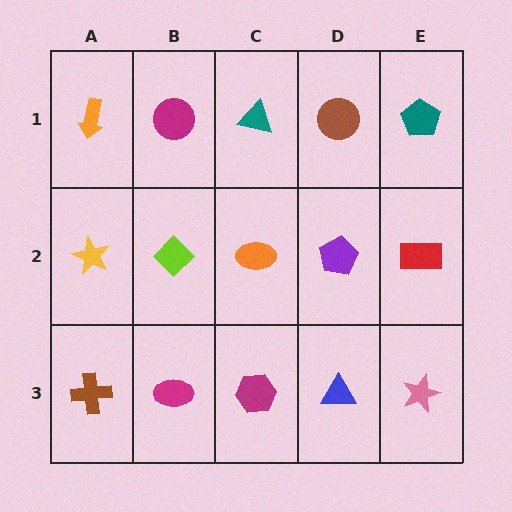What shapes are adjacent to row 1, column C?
An orange ellipse (row 2, column C), a magenta circle (row 1, column B), a brown circle (row 1, column D).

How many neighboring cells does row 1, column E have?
2.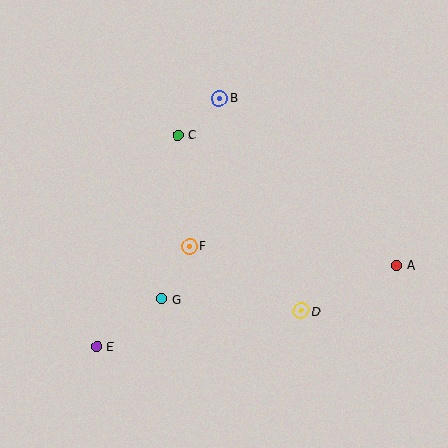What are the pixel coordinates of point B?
Point B is at (219, 98).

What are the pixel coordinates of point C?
Point C is at (178, 135).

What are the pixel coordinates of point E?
Point E is at (97, 347).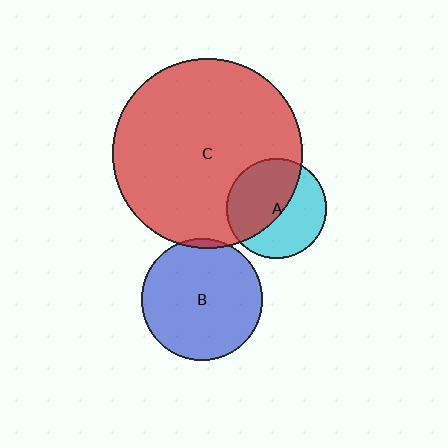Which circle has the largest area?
Circle C (red).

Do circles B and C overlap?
Yes.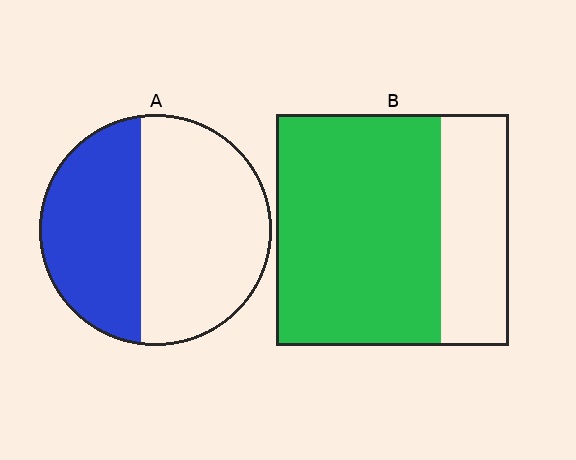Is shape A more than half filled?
No.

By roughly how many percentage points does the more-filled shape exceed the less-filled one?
By roughly 30 percentage points (B over A).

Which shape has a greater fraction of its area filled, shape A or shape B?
Shape B.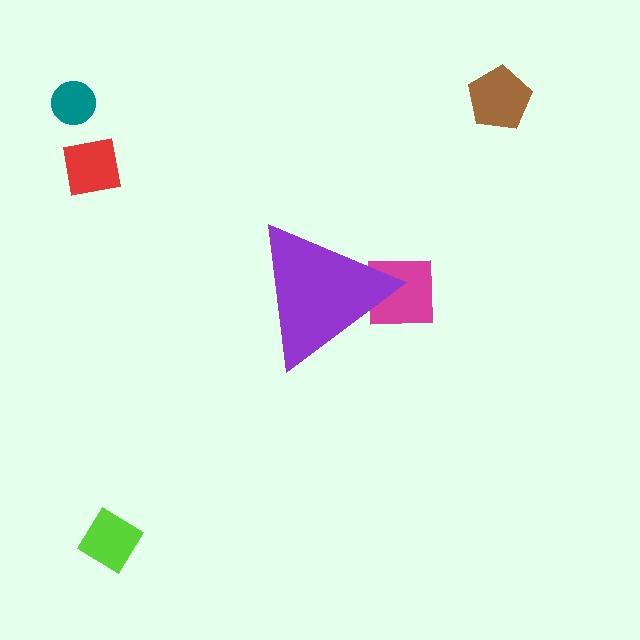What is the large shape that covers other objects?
A purple triangle.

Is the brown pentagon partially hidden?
No, the brown pentagon is fully visible.